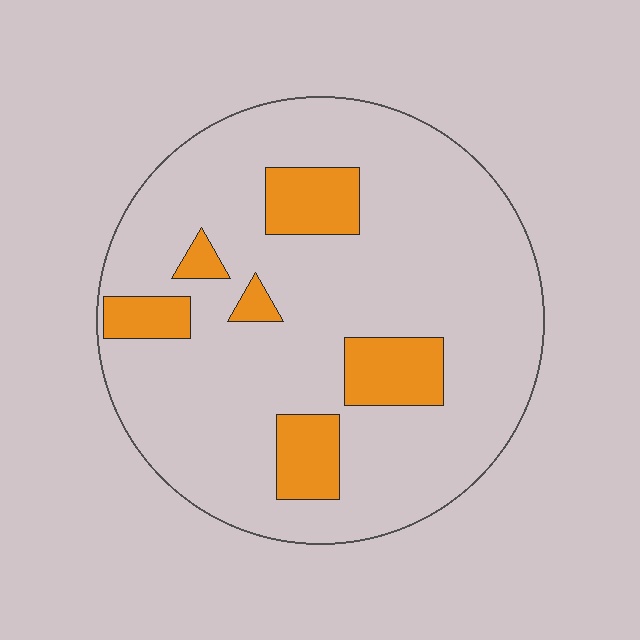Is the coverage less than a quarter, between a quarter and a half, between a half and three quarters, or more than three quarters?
Less than a quarter.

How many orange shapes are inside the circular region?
6.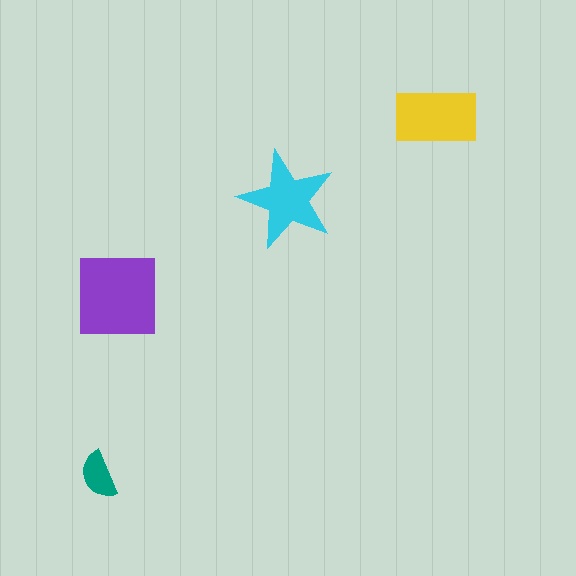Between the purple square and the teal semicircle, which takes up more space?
The purple square.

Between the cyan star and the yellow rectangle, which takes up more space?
The yellow rectangle.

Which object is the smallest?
The teal semicircle.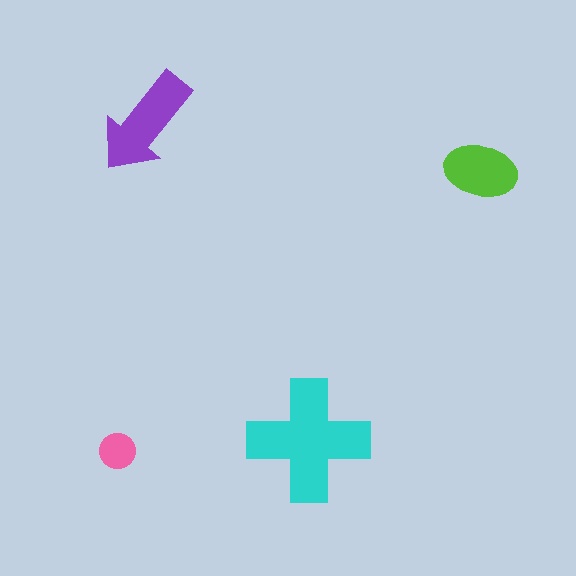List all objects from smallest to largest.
The pink circle, the lime ellipse, the purple arrow, the cyan cross.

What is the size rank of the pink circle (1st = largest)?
4th.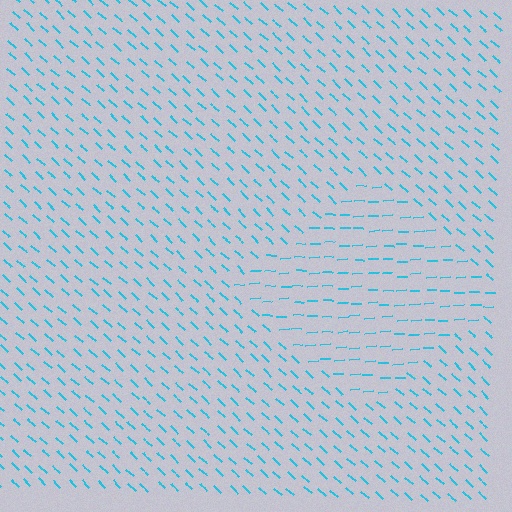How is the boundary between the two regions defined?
The boundary is defined purely by a change in line orientation (approximately 45 degrees difference). All lines are the same color and thickness.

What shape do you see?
I see a diamond.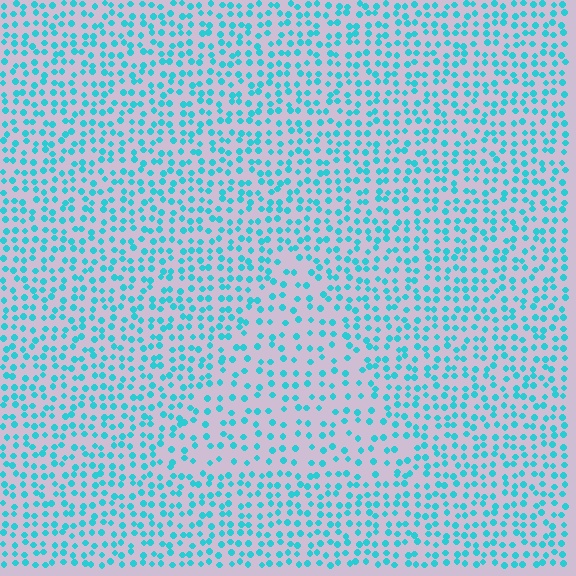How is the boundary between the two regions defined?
The boundary is defined by a change in element density (approximately 1.7x ratio). All elements are the same color, size, and shape.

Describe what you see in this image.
The image contains small cyan elements arranged at two different densities. A triangle-shaped region is visible where the elements are less densely packed than the surrounding area.